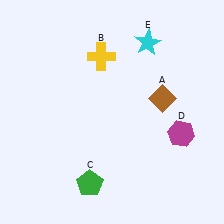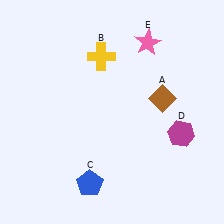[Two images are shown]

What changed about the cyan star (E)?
In Image 1, E is cyan. In Image 2, it changed to pink.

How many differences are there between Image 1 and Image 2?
There are 2 differences between the two images.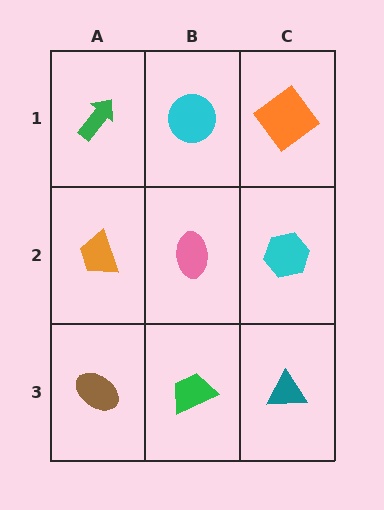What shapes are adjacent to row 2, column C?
An orange diamond (row 1, column C), a teal triangle (row 3, column C), a pink ellipse (row 2, column B).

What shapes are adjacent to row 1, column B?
A pink ellipse (row 2, column B), a green arrow (row 1, column A), an orange diamond (row 1, column C).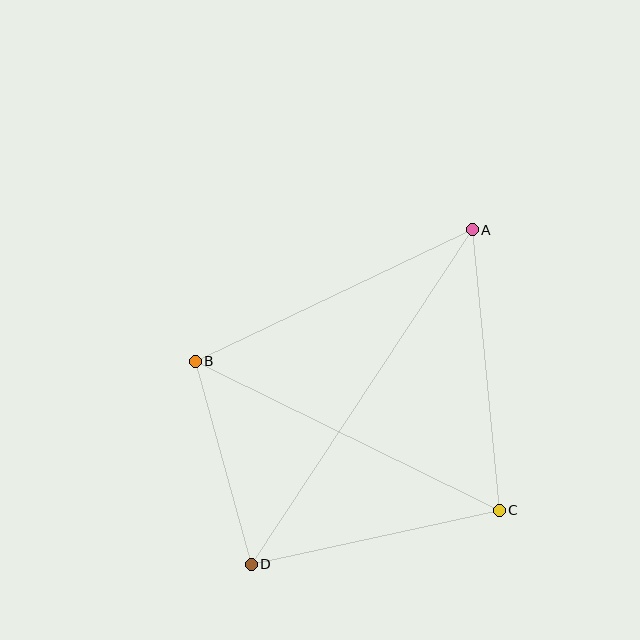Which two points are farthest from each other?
Points A and D are farthest from each other.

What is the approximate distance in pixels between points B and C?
The distance between B and C is approximately 339 pixels.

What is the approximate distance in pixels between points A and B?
The distance between A and B is approximately 306 pixels.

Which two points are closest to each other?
Points B and D are closest to each other.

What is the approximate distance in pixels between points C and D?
The distance between C and D is approximately 254 pixels.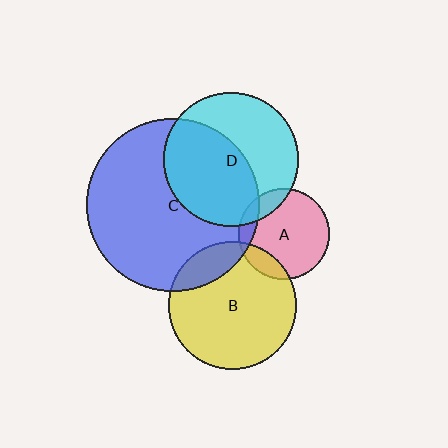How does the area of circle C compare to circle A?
Approximately 3.6 times.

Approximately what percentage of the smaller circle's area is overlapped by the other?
Approximately 15%.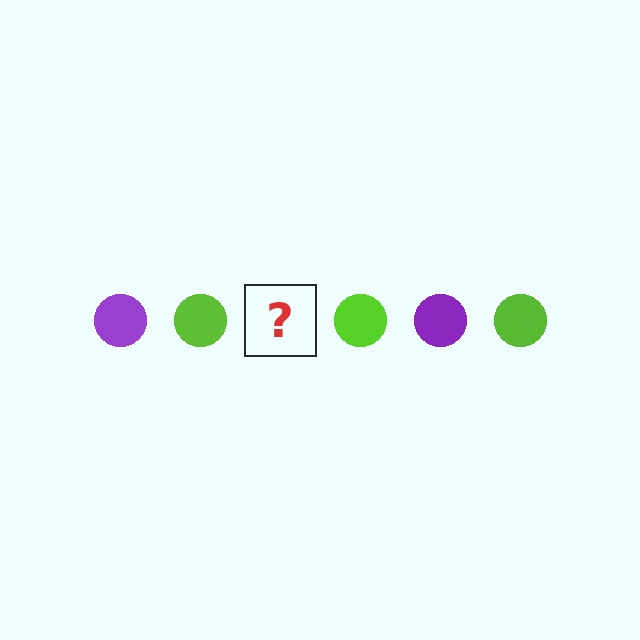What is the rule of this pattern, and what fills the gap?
The rule is that the pattern cycles through purple, lime circles. The gap should be filled with a purple circle.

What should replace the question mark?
The question mark should be replaced with a purple circle.